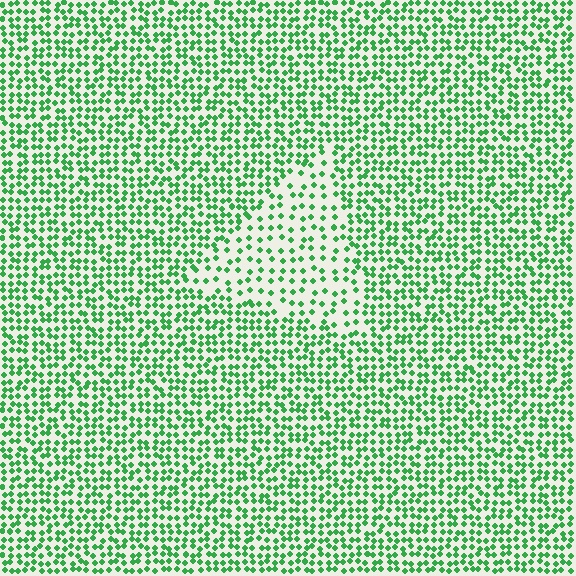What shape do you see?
I see a triangle.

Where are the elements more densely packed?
The elements are more densely packed outside the triangle boundary.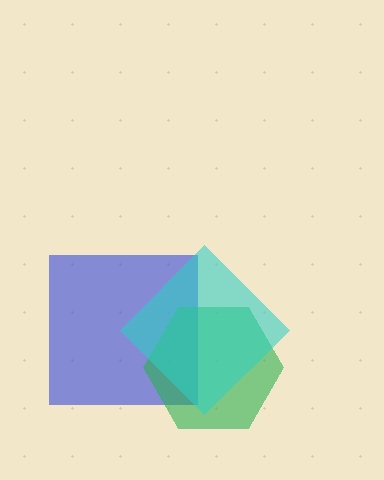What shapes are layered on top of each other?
The layered shapes are: a blue square, a green hexagon, a cyan diamond.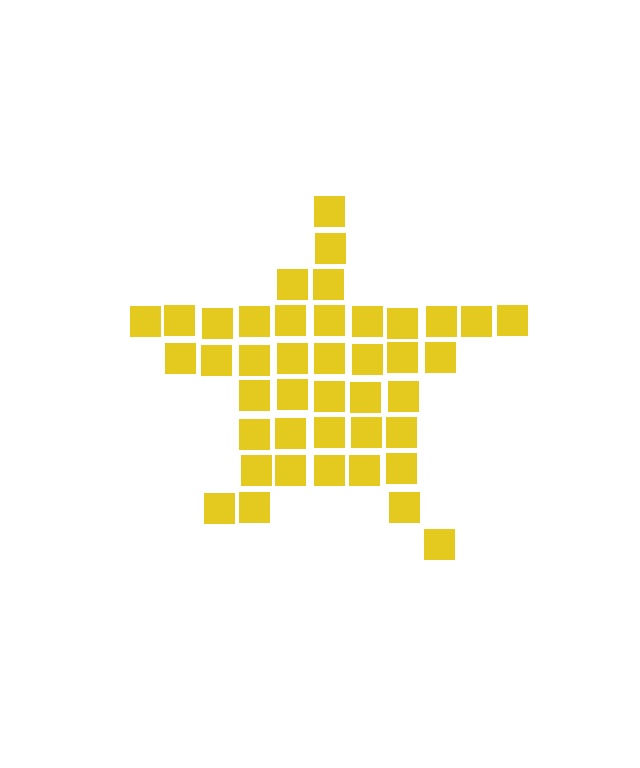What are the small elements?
The small elements are squares.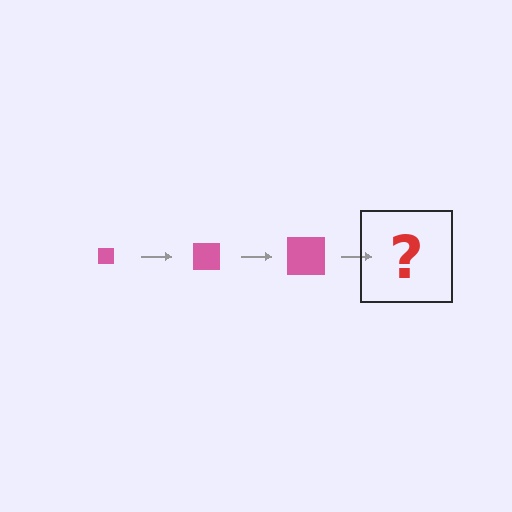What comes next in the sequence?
The next element should be a pink square, larger than the previous one.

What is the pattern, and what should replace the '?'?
The pattern is that the square gets progressively larger each step. The '?' should be a pink square, larger than the previous one.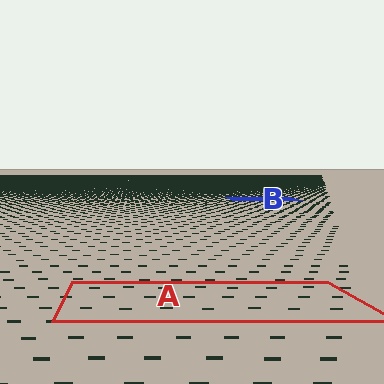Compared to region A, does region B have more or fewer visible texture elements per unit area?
Region B has more texture elements per unit area — they are packed more densely because it is farther away.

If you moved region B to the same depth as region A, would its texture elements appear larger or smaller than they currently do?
They would appear larger. At a closer depth, the same texture elements are projected at a bigger on-screen size.